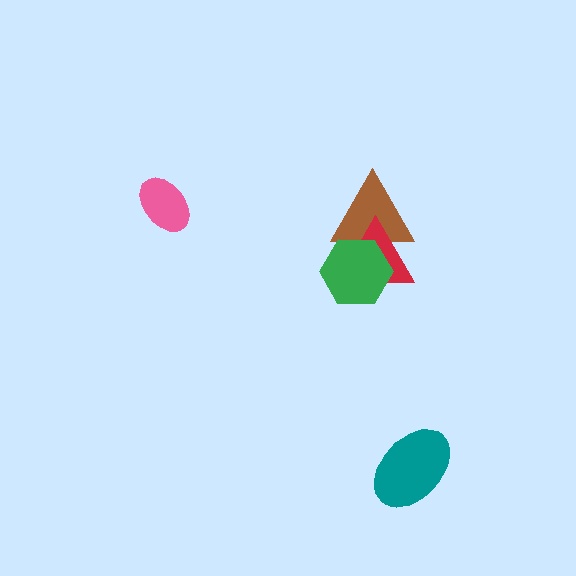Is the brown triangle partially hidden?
Yes, it is partially covered by another shape.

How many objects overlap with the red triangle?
2 objects overlap with the red triangle.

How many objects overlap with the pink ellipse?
0 objects overlap with the pink ellipse.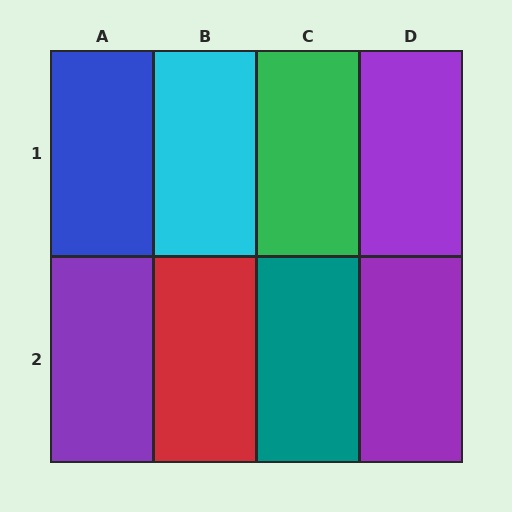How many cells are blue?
1 cell is blue.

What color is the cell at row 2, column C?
Teal.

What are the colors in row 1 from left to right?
Blue, cyan, green, purple.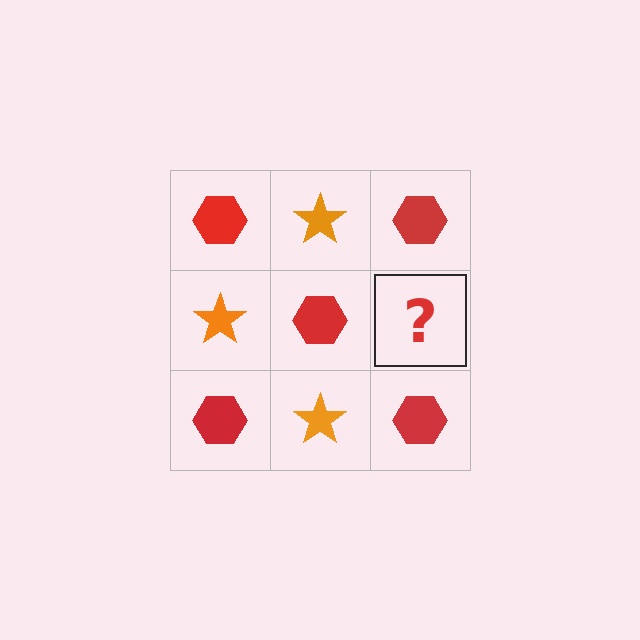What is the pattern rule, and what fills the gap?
The rule is that it alternates red hexagon and orange star in a checkerboard pattern. The gap should be filled with an orange star.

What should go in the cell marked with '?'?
The missing cell should contain an orange star.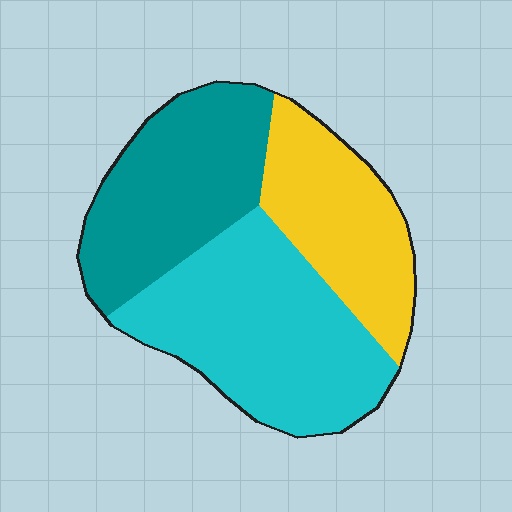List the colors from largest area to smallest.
From largest to smallest: cyan, teal, yellow.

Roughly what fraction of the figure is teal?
Teal covers 32% of the figure.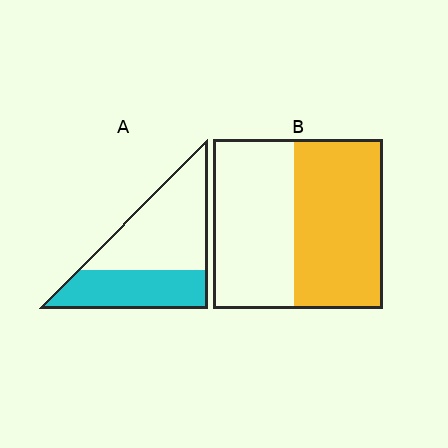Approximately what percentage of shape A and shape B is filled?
A is approximately 40% and B is approximately 50%.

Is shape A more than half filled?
No.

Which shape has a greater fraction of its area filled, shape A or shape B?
Shape B.